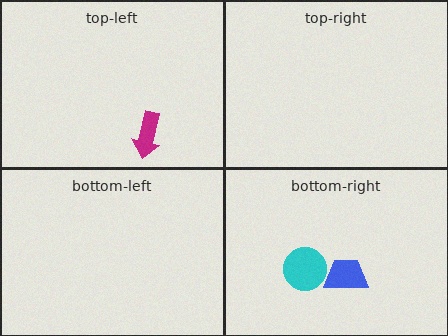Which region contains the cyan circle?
The bottom-right region.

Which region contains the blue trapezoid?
The bottom-right region.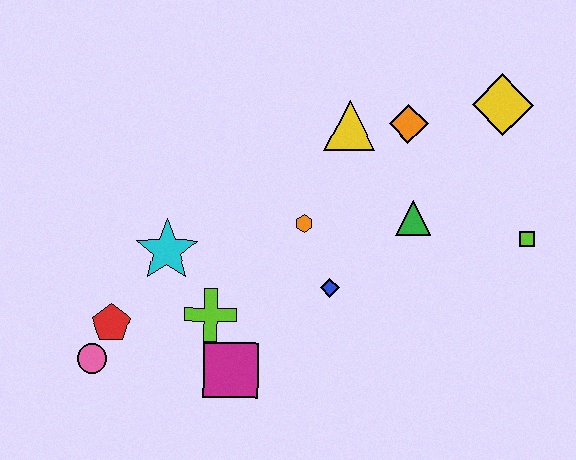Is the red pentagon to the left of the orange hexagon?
Yes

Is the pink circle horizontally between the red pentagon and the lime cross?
No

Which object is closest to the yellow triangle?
The orange diamond is closest to the yellow triangle.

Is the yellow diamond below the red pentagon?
No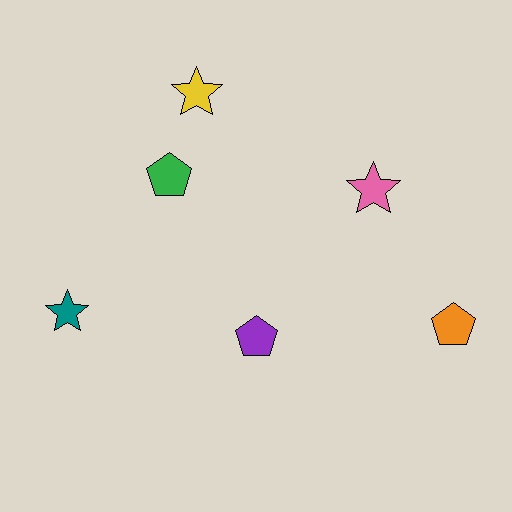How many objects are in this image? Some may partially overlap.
There are 6 objects.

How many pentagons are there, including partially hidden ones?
There are 3 pentagons.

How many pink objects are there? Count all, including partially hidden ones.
There is 1 pink object.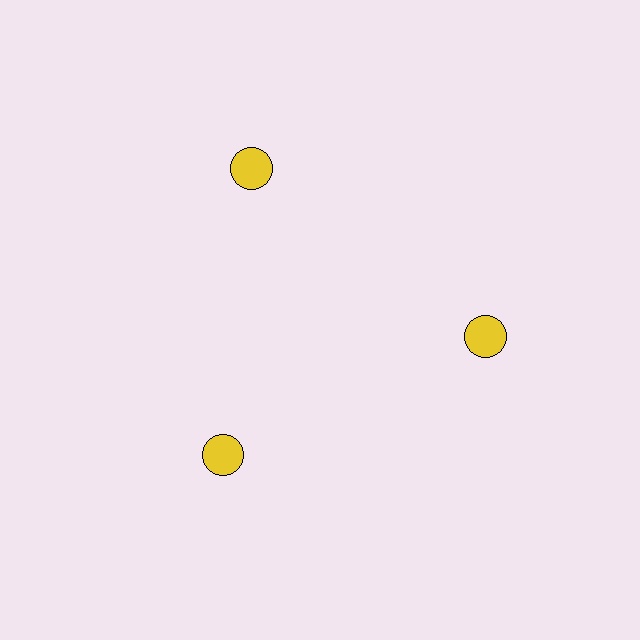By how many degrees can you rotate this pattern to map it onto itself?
The pattern maps onto itself every 120 degrees of rotation.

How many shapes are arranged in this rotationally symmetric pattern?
There are 3 shapes, arranged in 3 groups of 1.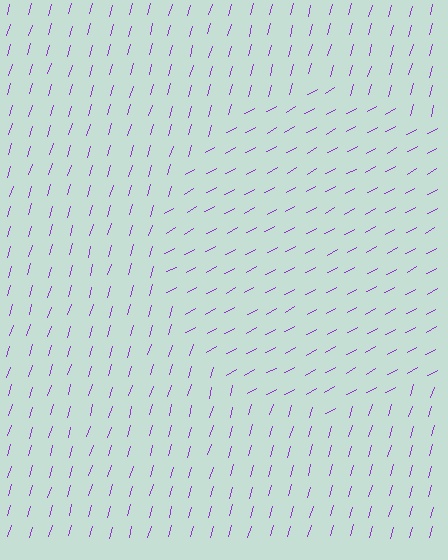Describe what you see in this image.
The image is filled with small purple line segments. A circle region in the image has lines oriented differently from the surrounding lines, creating a visible texture boundary.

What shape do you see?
I see a circle.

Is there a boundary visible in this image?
Yes, there is a texture boundary formed by a change in line orientation.